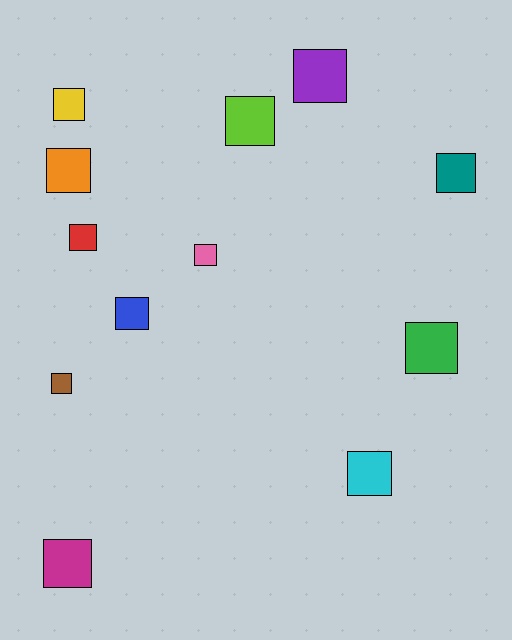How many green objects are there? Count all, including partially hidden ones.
There is 1 green object.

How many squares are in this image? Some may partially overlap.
There are 12 squares.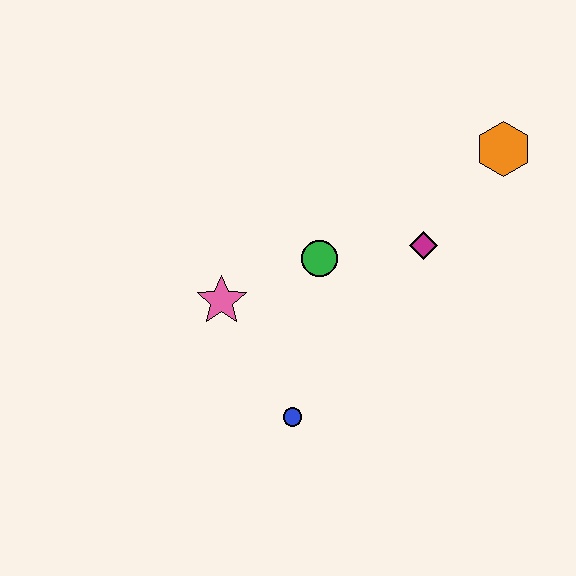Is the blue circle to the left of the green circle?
Yes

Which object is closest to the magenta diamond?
The green circle is closest to the magenta diamond.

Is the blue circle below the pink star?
Yes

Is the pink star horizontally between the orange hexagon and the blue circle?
No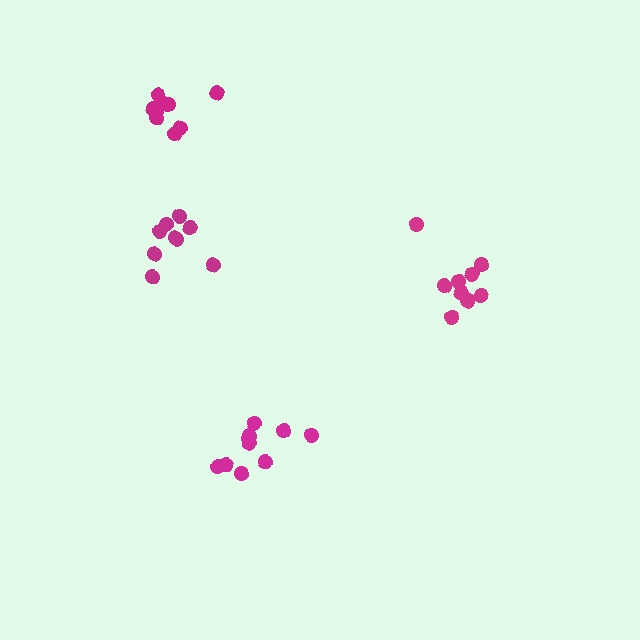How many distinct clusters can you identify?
There are 4 distinct clusters.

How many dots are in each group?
Group 1: 10 dots, Group 2: 10 dots, Group 3: 9 dots, Group 4: 10 dots (39 total).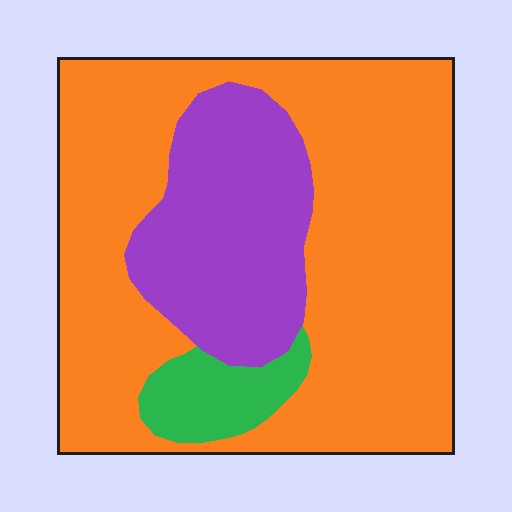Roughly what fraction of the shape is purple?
Purple takes up less than a quarter of the shape.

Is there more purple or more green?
Purple.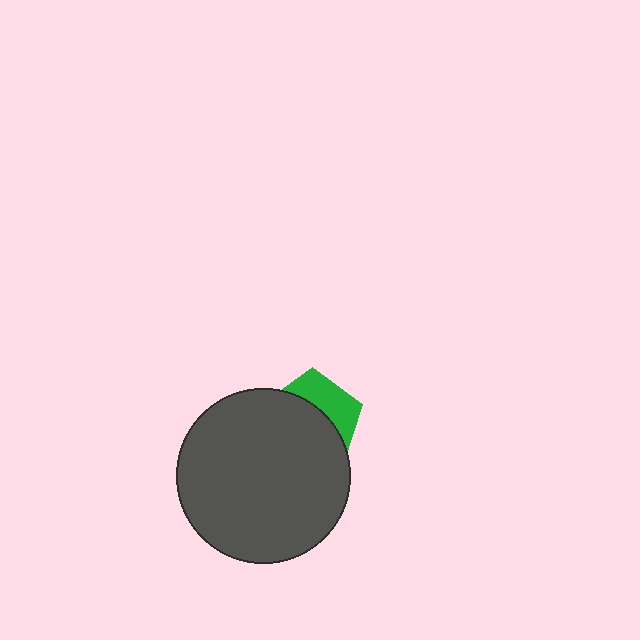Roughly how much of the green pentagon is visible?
A small part of it is visible (roughly 36%).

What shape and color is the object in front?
The object in front is a dark gray circle.